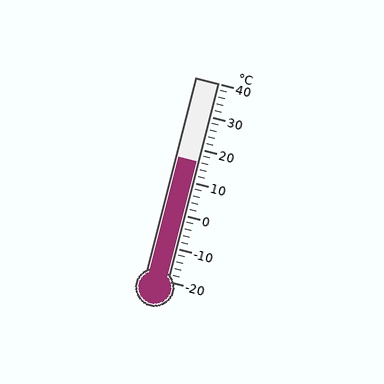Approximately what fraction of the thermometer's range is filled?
The thermometer is filled to approximately 60% of its range.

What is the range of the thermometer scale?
The thermometer scale ranges from -20°C to 40°C.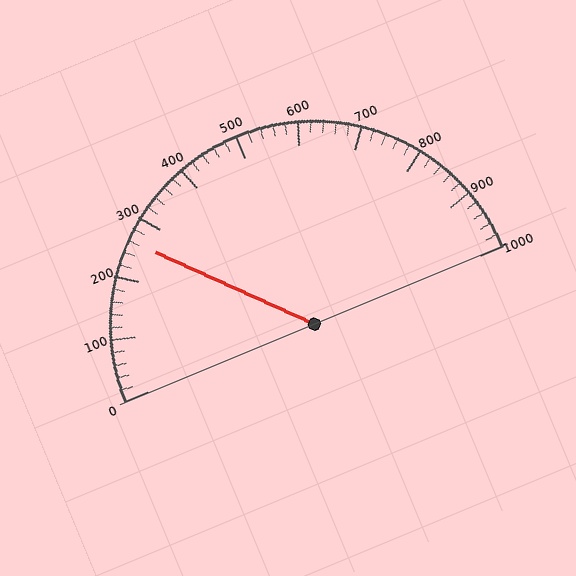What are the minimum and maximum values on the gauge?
The gauge ranges from 0 to 1000.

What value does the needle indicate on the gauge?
The needle indicates approximately 260.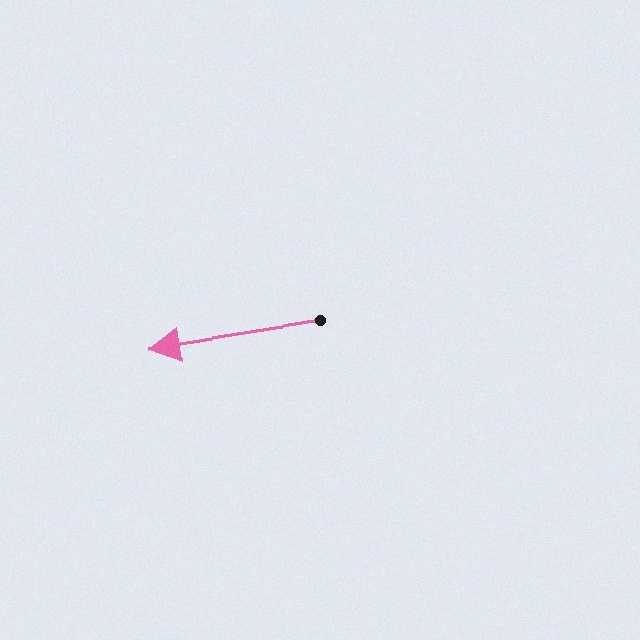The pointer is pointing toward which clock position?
Roughly 9 o'clock.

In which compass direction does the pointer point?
West.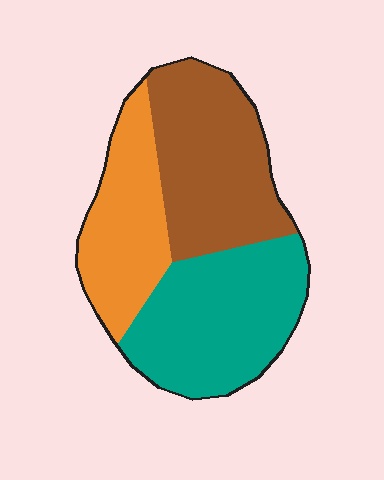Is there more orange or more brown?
Brown.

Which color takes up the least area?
Orange, at roughly 25%.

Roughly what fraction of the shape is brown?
Brown covers roughly 35% of the shape.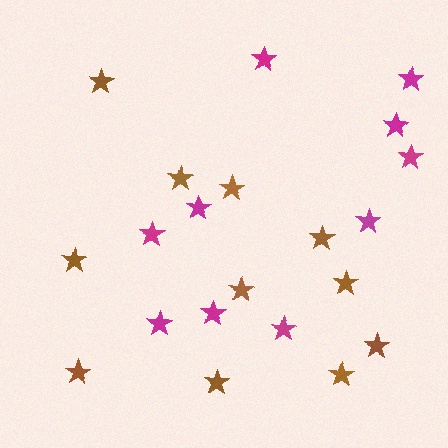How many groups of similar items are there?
There are 2 groups: one group of brown stars (11) and one group of magenta stars (10).